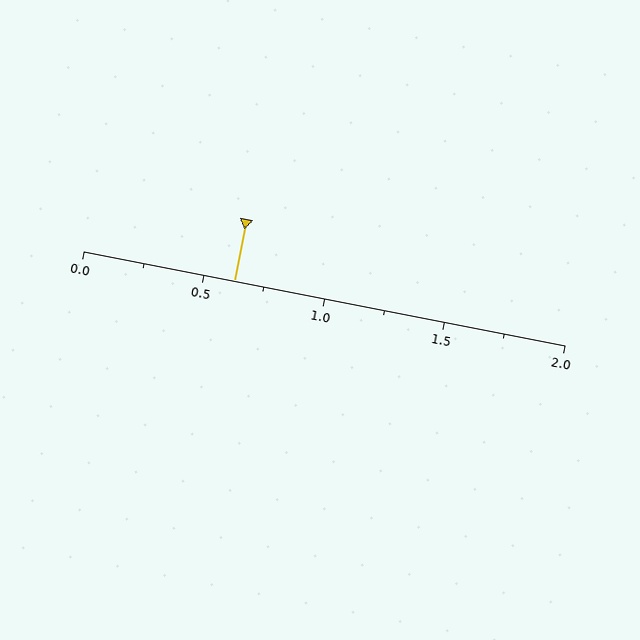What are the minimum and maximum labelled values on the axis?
The axis runs from 0.0 to 2.0.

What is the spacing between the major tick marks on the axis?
The major ticks are spaced 0.5 apart.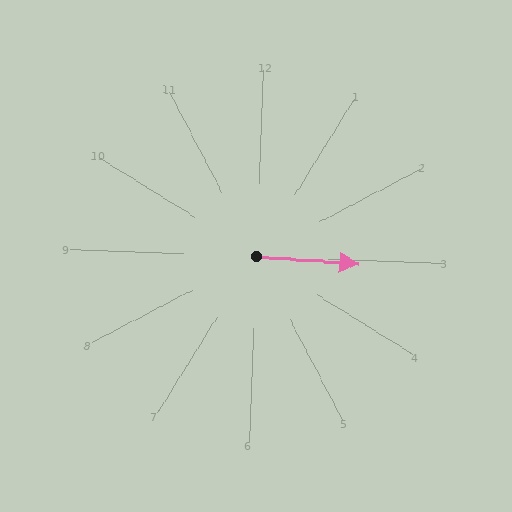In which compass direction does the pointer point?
East.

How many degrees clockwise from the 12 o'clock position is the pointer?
Approximately 92 degrees.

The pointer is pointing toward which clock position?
Roughly 3 o'clock.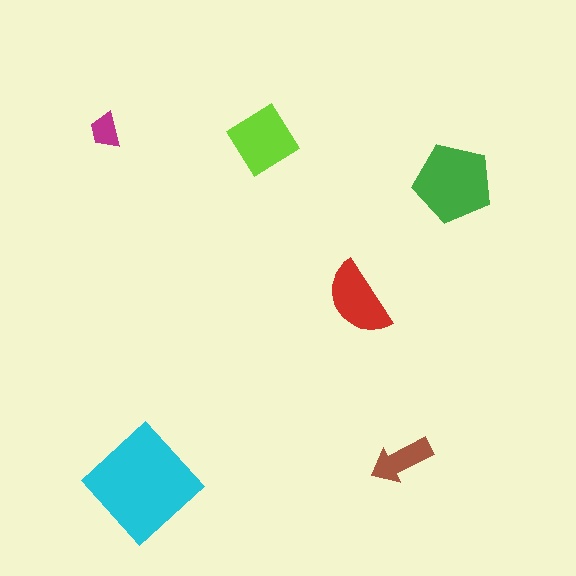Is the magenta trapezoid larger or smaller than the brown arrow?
Smaller.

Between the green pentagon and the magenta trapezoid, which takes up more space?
The green pentagon.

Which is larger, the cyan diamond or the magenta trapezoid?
The cyan diamond.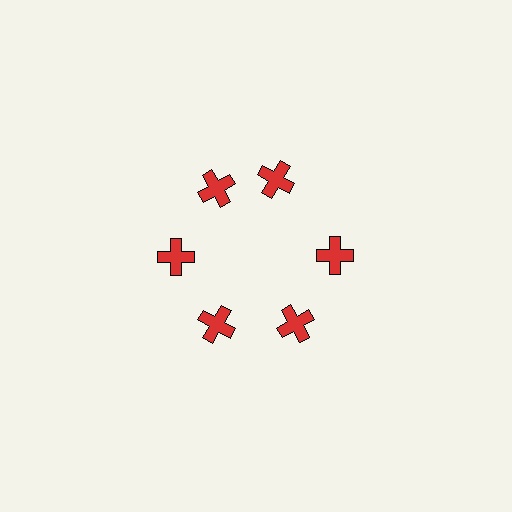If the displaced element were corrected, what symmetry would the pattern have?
It would have 6-fold rotational symmetry — the pattern would map onto itself every 60 degrees.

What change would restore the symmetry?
The symmetry would be restored by rotating it back into even spacing with its neighbors so that all 6 crosses sit at equal angles and equal distance from the center.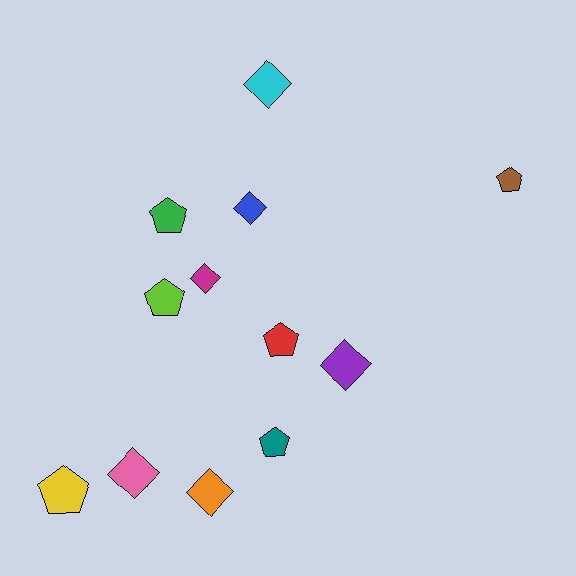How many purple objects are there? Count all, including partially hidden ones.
There is 1 purple object.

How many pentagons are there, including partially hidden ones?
There are 6 pentagons.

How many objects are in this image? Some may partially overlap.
There are 12 objects.